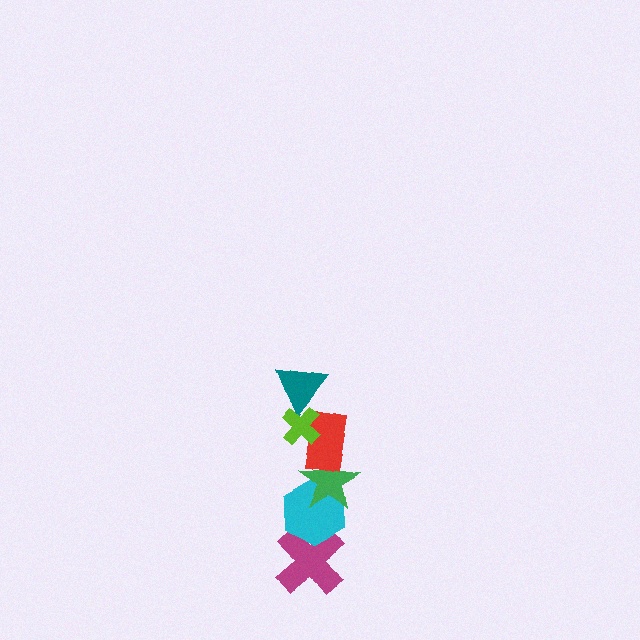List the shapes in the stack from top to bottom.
From top to bottom: the lime cross, the teal triangle, the red rectangle, the green star, the cyan hexagon, the magenta cross.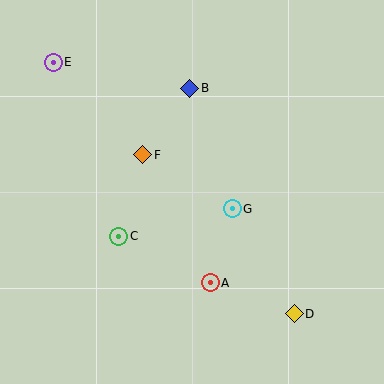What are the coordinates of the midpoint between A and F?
The midpoint between A and F is at (177, 219).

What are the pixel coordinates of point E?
Point E is at (53, 62).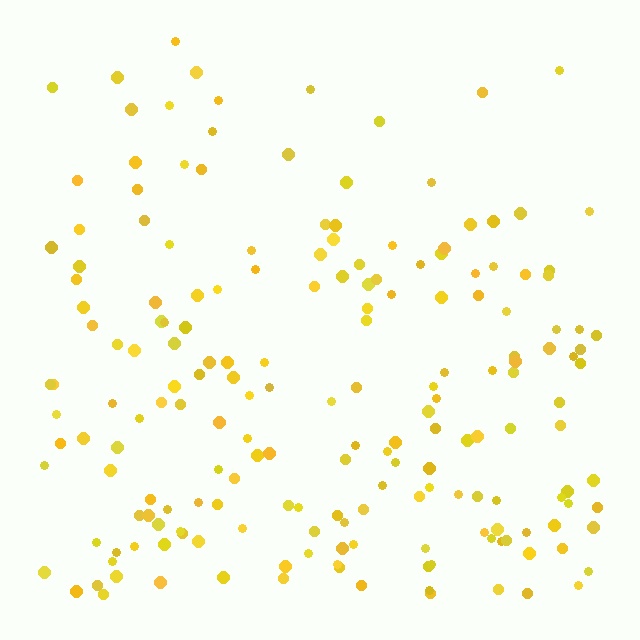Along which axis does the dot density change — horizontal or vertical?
Vertical.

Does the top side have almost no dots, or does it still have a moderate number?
Still a moderate number, just noticeably fewer than the bottom.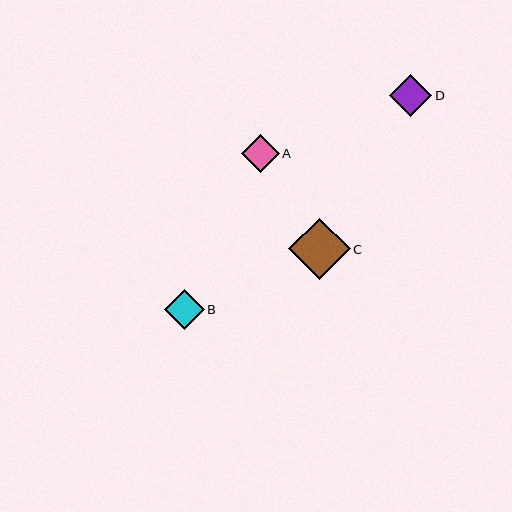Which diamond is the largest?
Diamond C is the largest with a size of approximately 61 pixels.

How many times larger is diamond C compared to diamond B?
Diamond C is approximately 1.5 times the size of diamond B.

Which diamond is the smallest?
Diamond A is the smallest with a size of approximately 37 pixels.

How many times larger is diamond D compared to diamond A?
Diamond D is approximately 1.1 times the size of diamond A.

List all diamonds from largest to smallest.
From largest to smallest: C, D, B, A.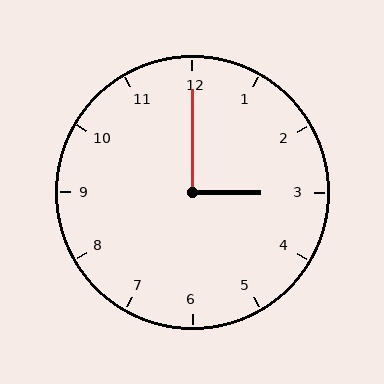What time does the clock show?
3:00.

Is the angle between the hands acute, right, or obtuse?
It is right.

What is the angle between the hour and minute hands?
Approximately 90 degrees.